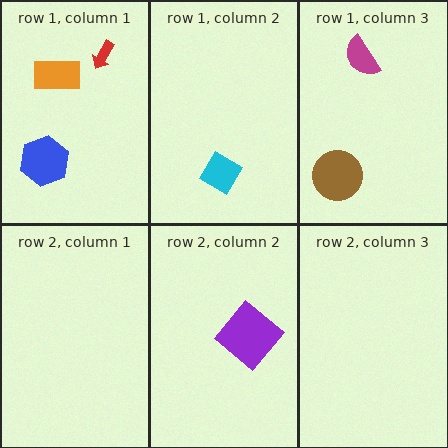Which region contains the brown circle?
The row 1, column 3 region.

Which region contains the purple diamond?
The row 2, column 2 region.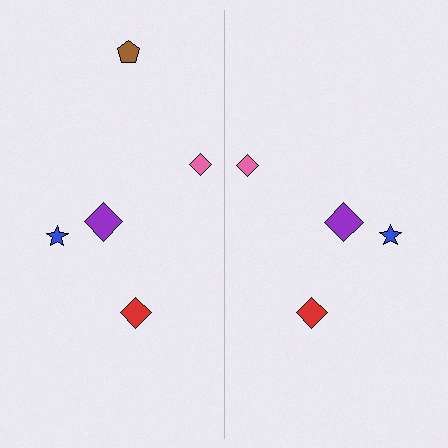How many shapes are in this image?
There are 9 shapes in this image.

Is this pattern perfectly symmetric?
No, the pattern is not perfectly symmetric. A brown pentagon is missing from the right side.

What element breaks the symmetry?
A brown pentagon is missing from the right side.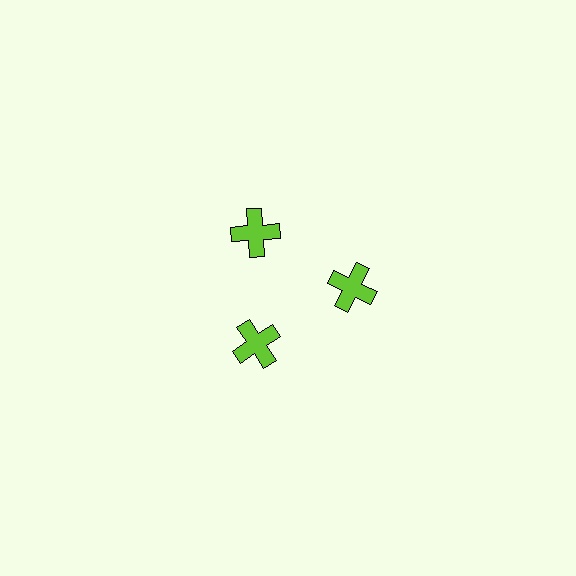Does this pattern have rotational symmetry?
Yes, this pattern has 3-fold rotational symmetry. It looks the same after rotating 120 degrees around the center.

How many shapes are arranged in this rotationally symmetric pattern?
There are 3 shapes, arranged in 3 groups of 1.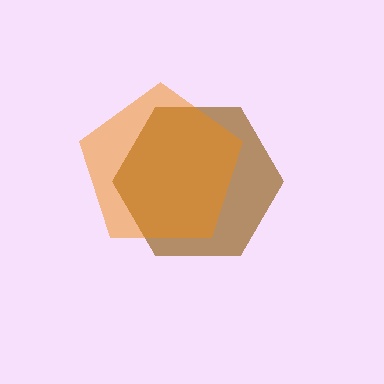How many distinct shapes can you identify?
There are 2 distinct shapes: a brown hexagon, an orange pentagon.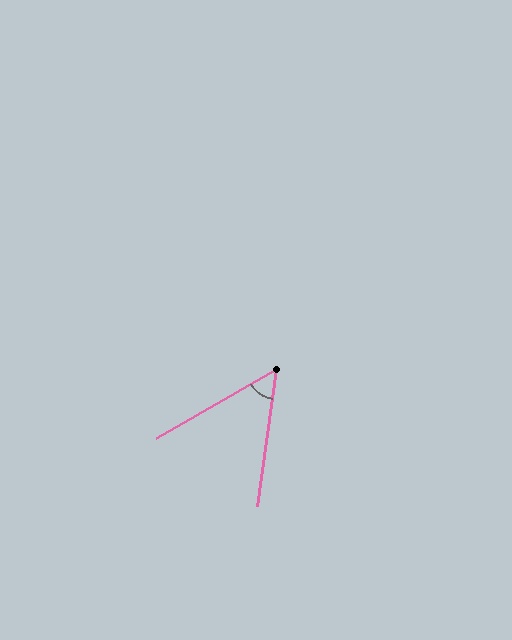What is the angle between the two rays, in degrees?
Approximately 53 degrees.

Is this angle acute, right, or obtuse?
It is acute.